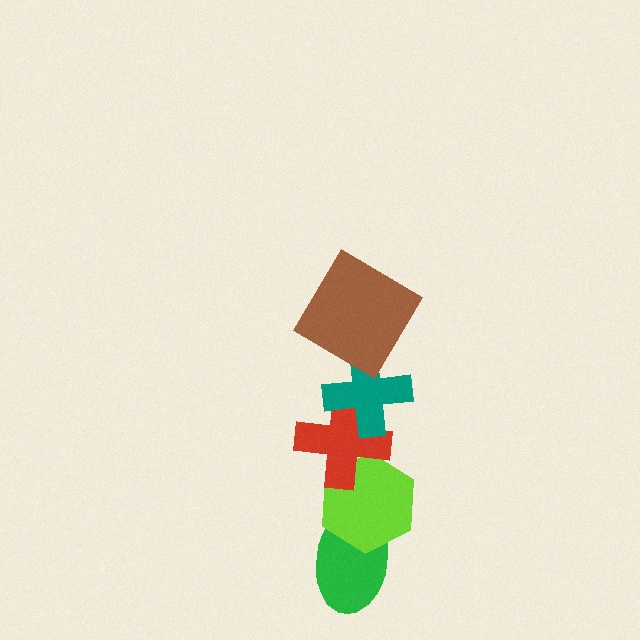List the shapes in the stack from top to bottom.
From top to bottom: the brown diamond, the teal cross, the red cross, the lime hexagon, the green ellipse.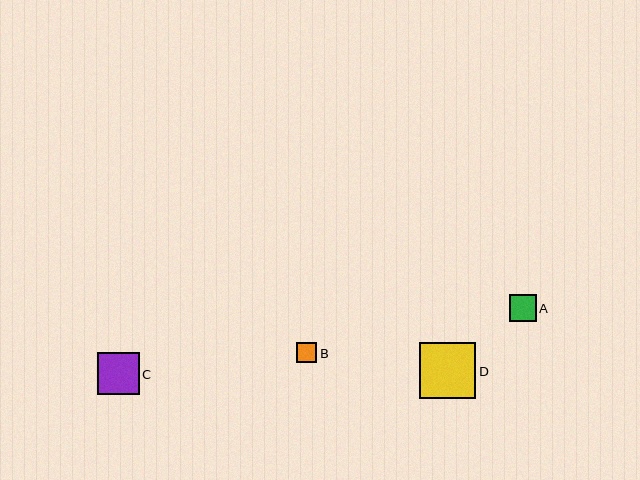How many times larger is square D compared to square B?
Square D is approximately 2.7 times the size of square B.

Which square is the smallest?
Square B is the smallest with a size of approximately 21 pixels.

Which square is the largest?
Square D is the largest with a size of approximately 56 pixels.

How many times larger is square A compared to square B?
Square A is approximately 1.3 times the size of square B.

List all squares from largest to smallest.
From largest to smallest: D, C, A, B.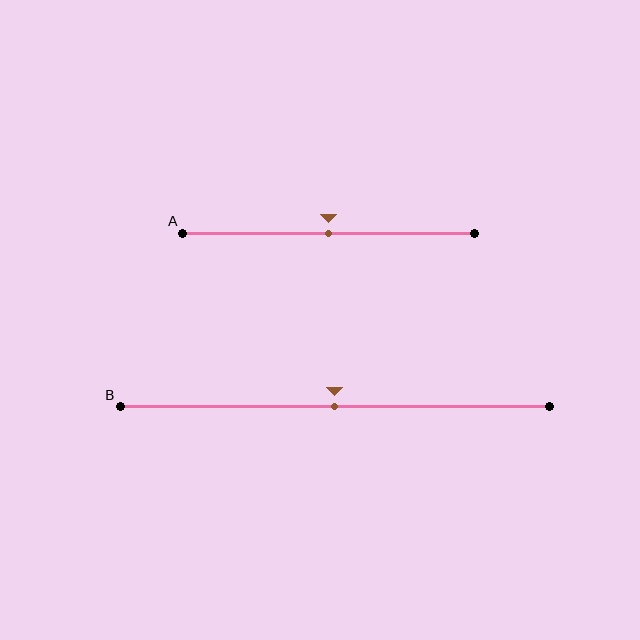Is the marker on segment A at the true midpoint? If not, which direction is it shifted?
Yes, the marker on segment A is at the true midpoint.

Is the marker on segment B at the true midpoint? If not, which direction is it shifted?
Yes, the marker on segment B is at the true midpoint.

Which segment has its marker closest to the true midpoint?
Segment A has its marker closest to the true midpoint.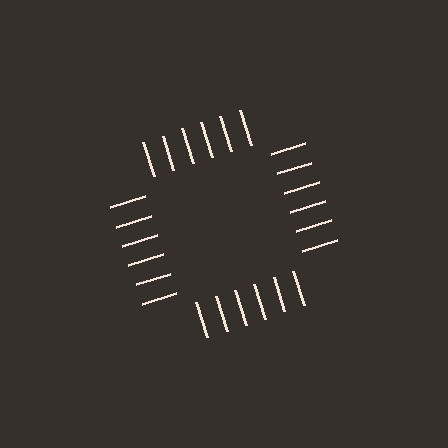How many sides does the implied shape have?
4 sides — the line-ends trace a square.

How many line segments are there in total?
24 — 6 along each of the 4 edges.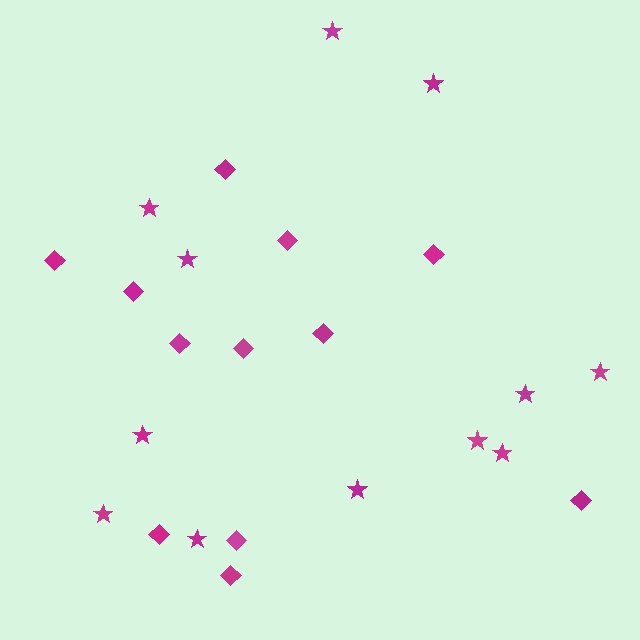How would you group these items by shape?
There are 2 groups: one group of stars (12) and one group of diamonds (12).